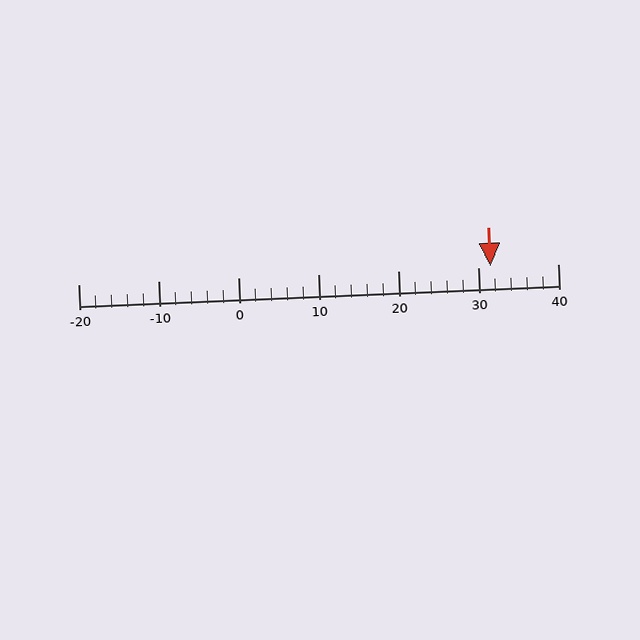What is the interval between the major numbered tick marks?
The major tick marks are spaced 10 units apart.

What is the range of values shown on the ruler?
The ruler shows values from -20 to 40.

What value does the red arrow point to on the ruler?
The red arrow points to approximately 32.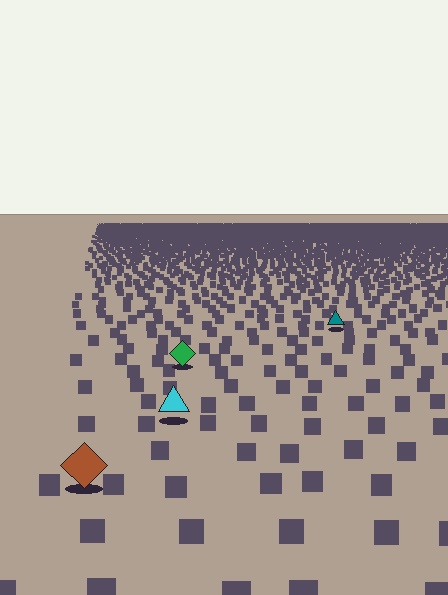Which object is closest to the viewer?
The brown diamond is closest. The texture marks near it are larger and more spread out.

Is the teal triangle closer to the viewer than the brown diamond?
No. The brown diamond is closer — you can tell from the texture gradient: the ground texture is coarser near it.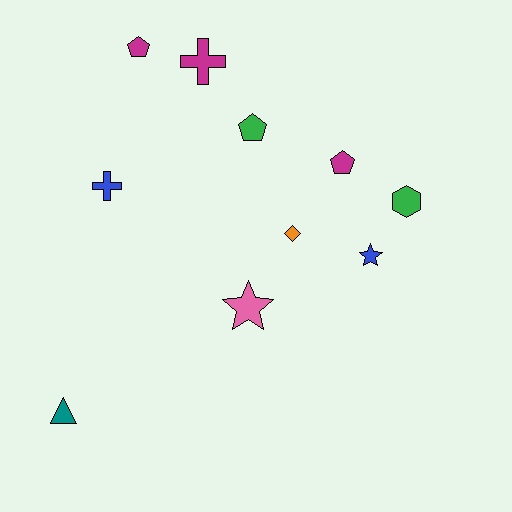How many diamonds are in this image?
There is 1 diamond.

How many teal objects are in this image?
There is 1 teal object.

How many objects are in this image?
There are 10 objects.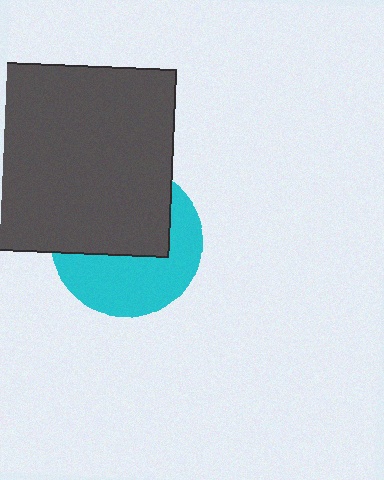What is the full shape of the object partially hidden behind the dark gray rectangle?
The partially hidden object is a cyan circle.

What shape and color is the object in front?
The object in front is a dark gray rectangle.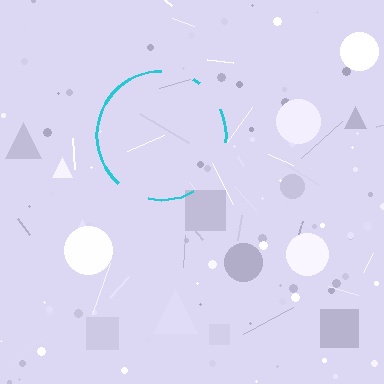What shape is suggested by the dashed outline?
The dashed outline suggests a circle.